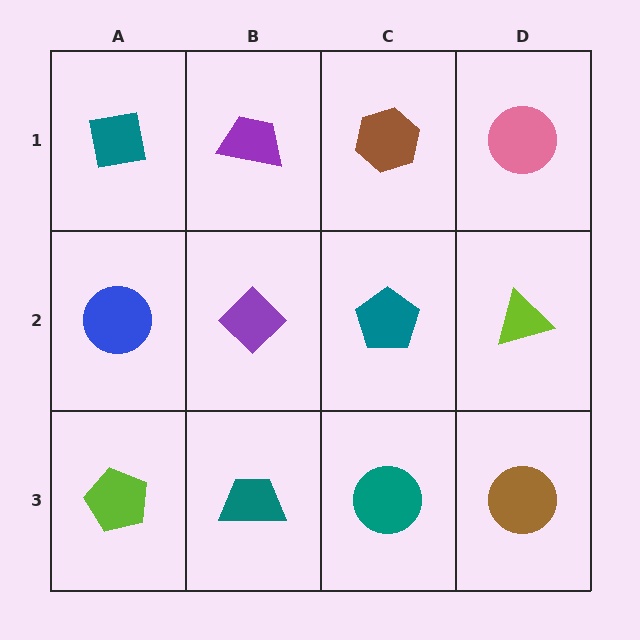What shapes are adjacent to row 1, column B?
A purple diamond (row 2, column B), a teal square (row 1, column A), a brown hexagon (row 1, column C).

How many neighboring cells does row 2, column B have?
4.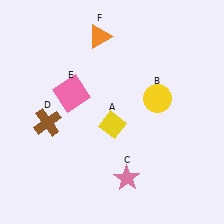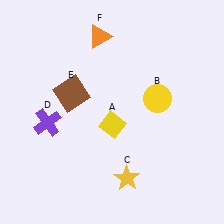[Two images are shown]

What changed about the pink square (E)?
In Image 1, E is pink. In Image 2, it changed to brown.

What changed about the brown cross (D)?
In Image 1, D is brown. In Image 2, it changed to purple.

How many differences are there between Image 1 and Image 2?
There are 3 differences between the two images.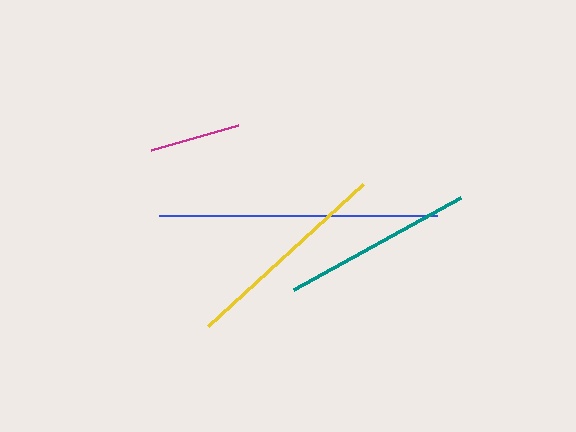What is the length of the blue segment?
The blue segment is approximately 278 pixels long.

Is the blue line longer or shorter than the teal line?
The blue line is longer than the teal line.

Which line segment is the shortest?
The magenta line is the shortest at approximately 90 pixels.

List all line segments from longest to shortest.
From longest to shortest: blue, yellow, teal, magenta.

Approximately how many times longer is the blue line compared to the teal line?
The blue line is approximately 1.5 times the length of the teal line.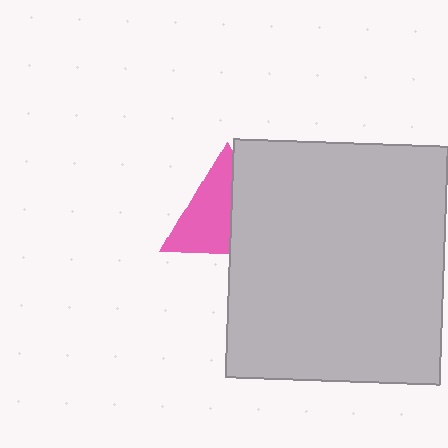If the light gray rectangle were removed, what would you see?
You would see the complete pink triangle.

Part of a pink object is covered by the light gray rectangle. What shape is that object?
It is a triangle.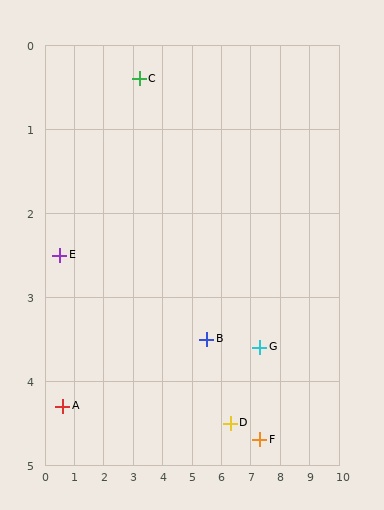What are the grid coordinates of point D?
Point D is at approximately (6.3, 4.5).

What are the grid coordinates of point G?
Point G is at approximately (7.3, 3.6).